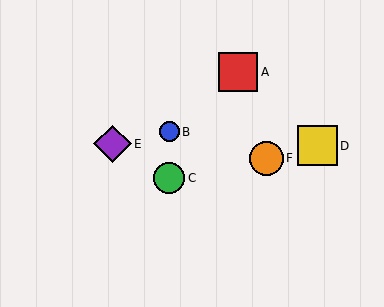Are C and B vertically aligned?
Yes, both are at x≈169.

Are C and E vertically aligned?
No, C is at x≈169 and E is at x≈112.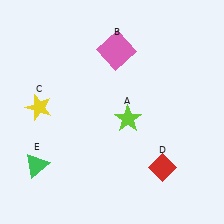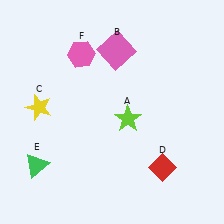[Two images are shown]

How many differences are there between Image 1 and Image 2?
There is 1 difference between the two images.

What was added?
A pink hexagon (F) was added in Image 2.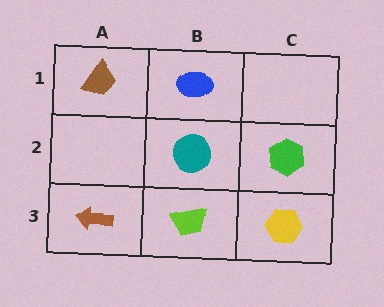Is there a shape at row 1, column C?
No, that cell is empty.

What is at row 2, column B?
A teal circle.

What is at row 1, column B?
A blue ellipse.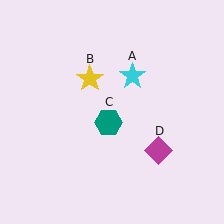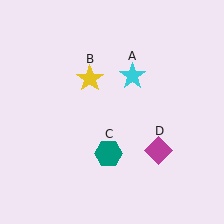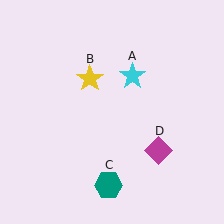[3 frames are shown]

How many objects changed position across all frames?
1 object changed position: teal hexagon (object C).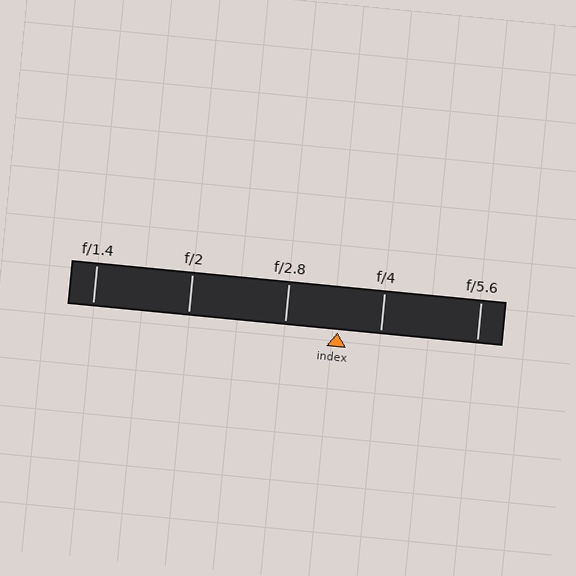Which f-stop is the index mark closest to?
The index mark is closest to f/4.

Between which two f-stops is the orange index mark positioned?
The index mark is between f/2.8 and f/4.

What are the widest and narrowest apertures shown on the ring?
The widest aperture shown is f/1.4 and the narrowest is f/5.6.